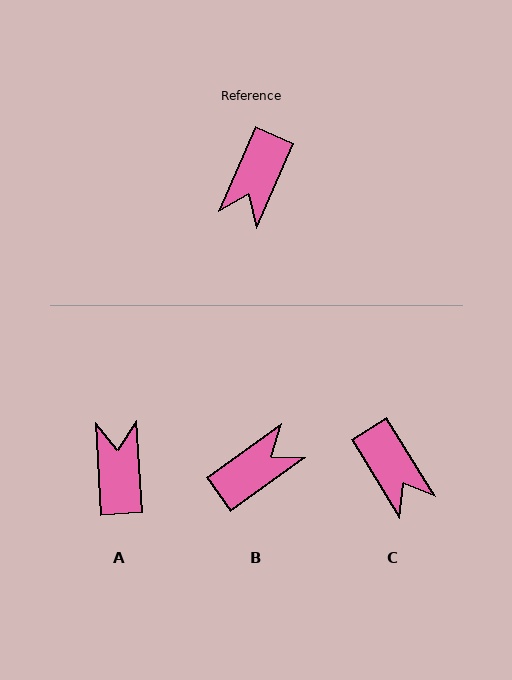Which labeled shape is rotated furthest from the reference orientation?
A, about 154 degrees away.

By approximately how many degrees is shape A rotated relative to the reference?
Approximately 154 degrees clockwise.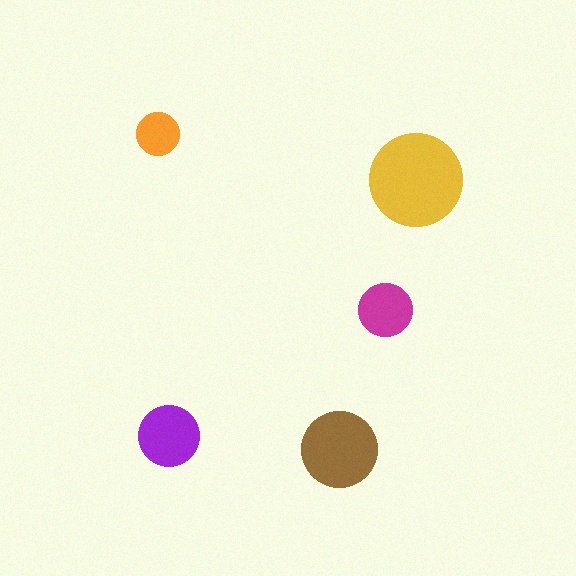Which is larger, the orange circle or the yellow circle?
The yellow one.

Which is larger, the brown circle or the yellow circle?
The yellow one.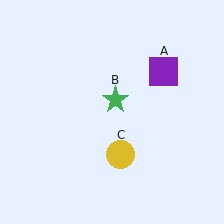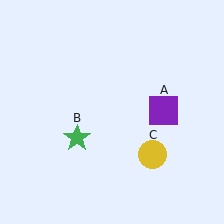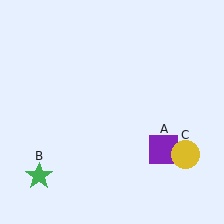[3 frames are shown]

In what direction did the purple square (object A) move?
The purple square (object A) moved down.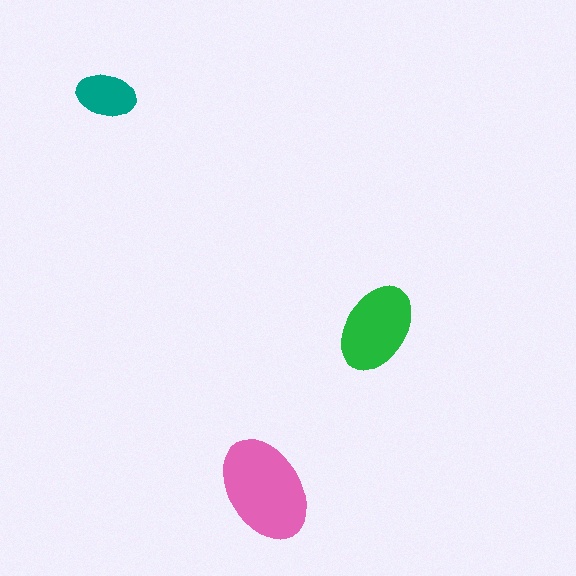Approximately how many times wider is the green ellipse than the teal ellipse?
About 1.5 times wider.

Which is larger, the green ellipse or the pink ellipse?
The pink one.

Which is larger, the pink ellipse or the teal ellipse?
The pink one.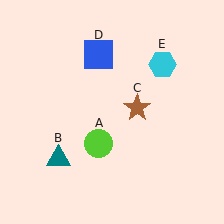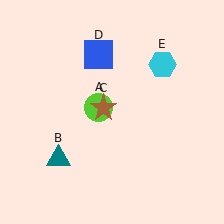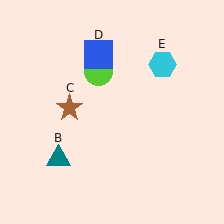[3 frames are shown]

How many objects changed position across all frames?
2 objects changed position: lime circle (object A), brown star (object C).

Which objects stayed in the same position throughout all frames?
Teal triangle (object B) and blue square (object D) and cyan hexagon (object E) remained stationary.